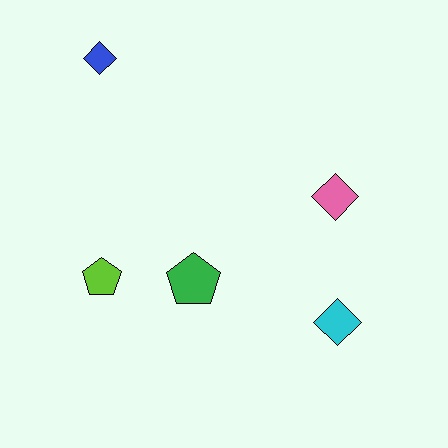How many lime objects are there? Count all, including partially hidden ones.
There is 1 lime object.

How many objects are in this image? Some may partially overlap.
There are 5 objects.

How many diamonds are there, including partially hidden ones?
There are 3 diamonds.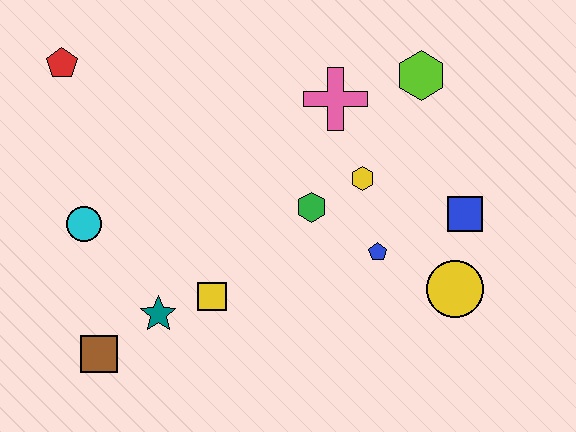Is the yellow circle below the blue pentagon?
Yes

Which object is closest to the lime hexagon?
The pink cross is closest to the lime hexagon.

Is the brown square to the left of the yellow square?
Yes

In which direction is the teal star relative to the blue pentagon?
The teal star is to the left of the blue pentagon.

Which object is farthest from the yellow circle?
The red pentagon is farthest from the yellow circle.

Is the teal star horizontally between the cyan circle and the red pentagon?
No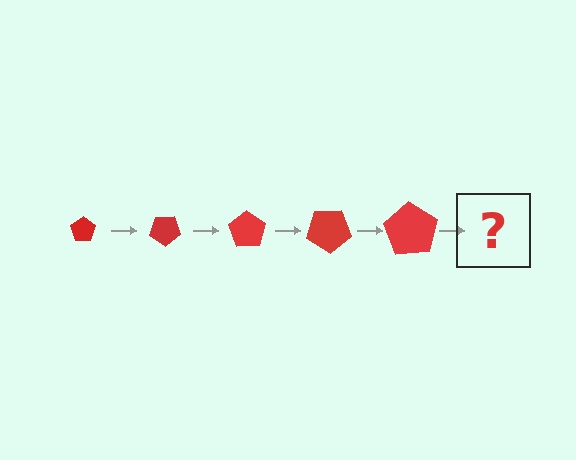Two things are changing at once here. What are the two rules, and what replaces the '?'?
The two rules are that the pentagon grows larger each step and it rotates 35 degrees each step. The '?' should be a pentagon, larger than the previous one and rotated 175 degrees from the start.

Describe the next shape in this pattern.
It should be a pentagon, larger than the previous one and rotated 175 degrees from the start.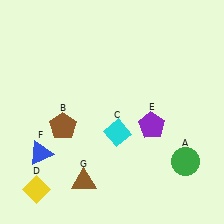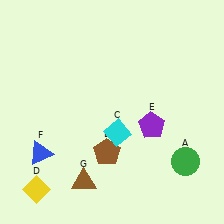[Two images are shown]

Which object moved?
The brown pentagon (B) moved right.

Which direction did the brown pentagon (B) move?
The brown pentagon (B) moved right.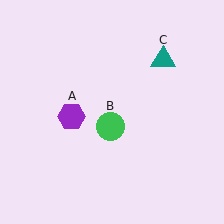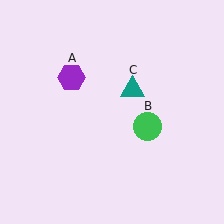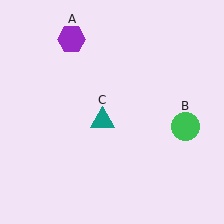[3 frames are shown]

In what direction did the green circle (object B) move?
The green circle (object B) moved right.